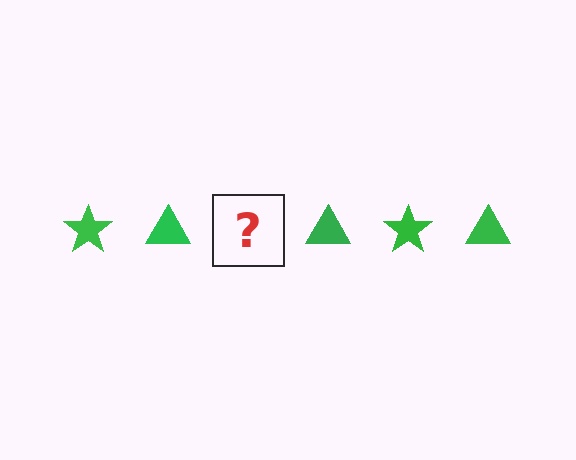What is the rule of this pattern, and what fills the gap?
The rule is that the pattern cycles through star, triangle shapes in green. The gap should be filled with a green star.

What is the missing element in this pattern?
The missing element is a green star.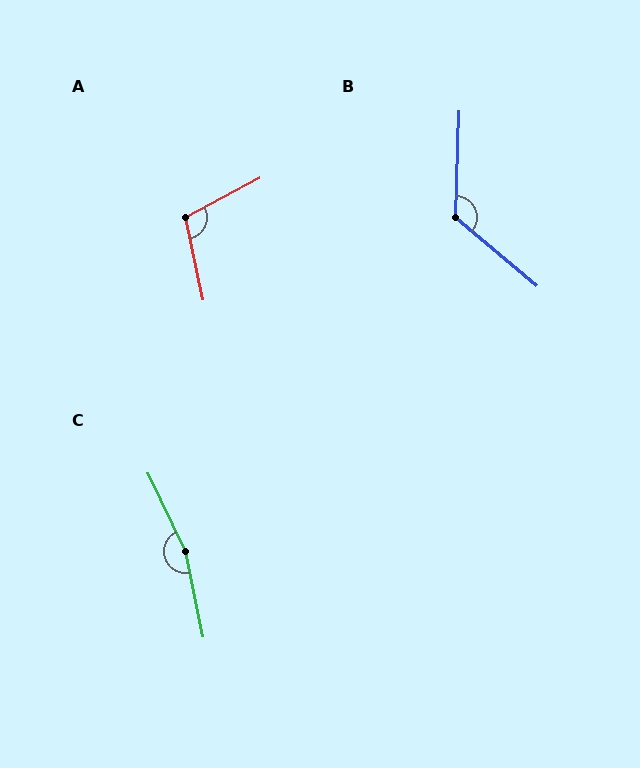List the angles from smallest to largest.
A (106°), B (128°), C (166°).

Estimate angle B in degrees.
Approximately 128 degrees.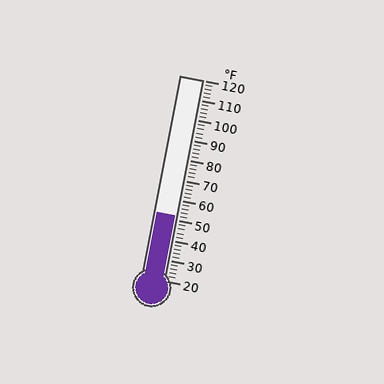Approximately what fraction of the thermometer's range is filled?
The thermometer is filled to approximately 30% of its range.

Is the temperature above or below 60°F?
The temperature is below 60°F.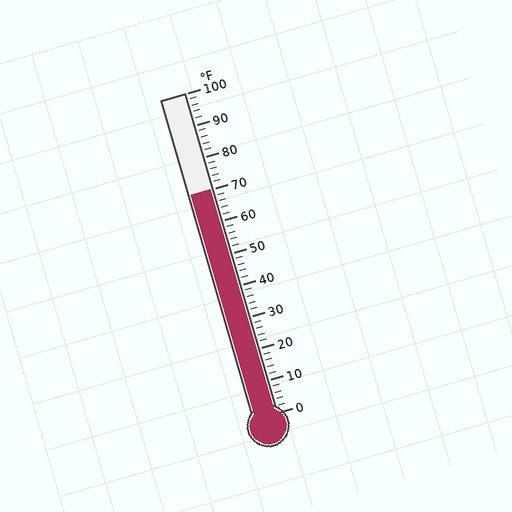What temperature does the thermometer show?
The thermometer shows approximately 70°F.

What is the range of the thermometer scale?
The thermometer scale ranges from 0°F to 100°F.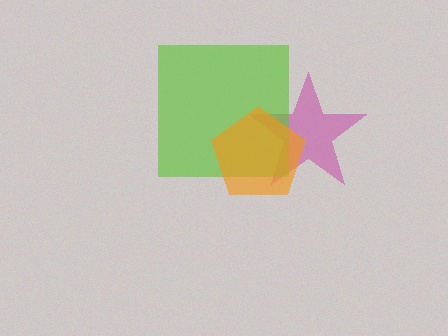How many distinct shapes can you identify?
There are 3 distinct shapes: a magenta star, a lime square, an orange pentagon.